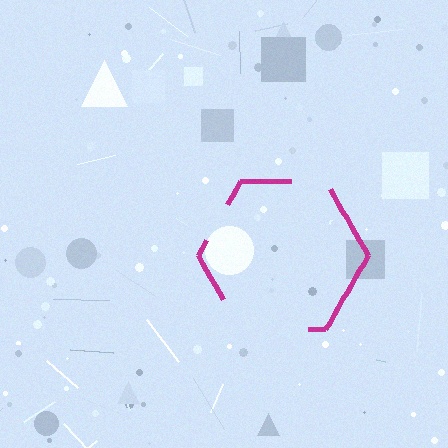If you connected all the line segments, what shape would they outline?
They would outline a hexagon.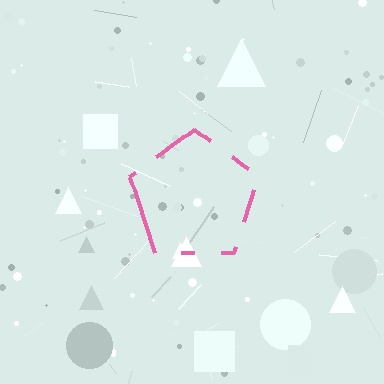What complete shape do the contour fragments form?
The contour fragments form a pentagon.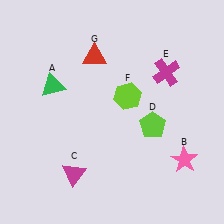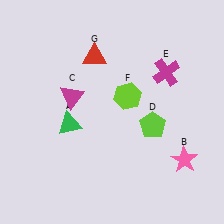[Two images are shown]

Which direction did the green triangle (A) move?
The green triangle (A) moved down.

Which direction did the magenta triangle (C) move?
The magenta triangle (C) moved up.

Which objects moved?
The objects that moved are: the green triangle (A), the magenta triangle (C).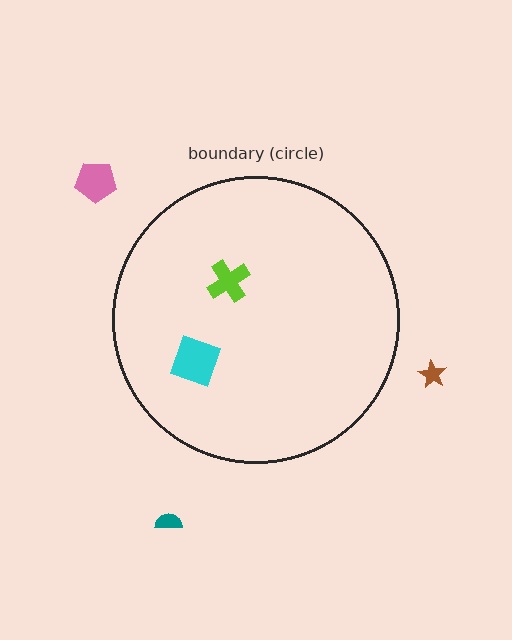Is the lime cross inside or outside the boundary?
Inside.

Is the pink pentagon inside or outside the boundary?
Outside.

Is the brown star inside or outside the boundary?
Outside.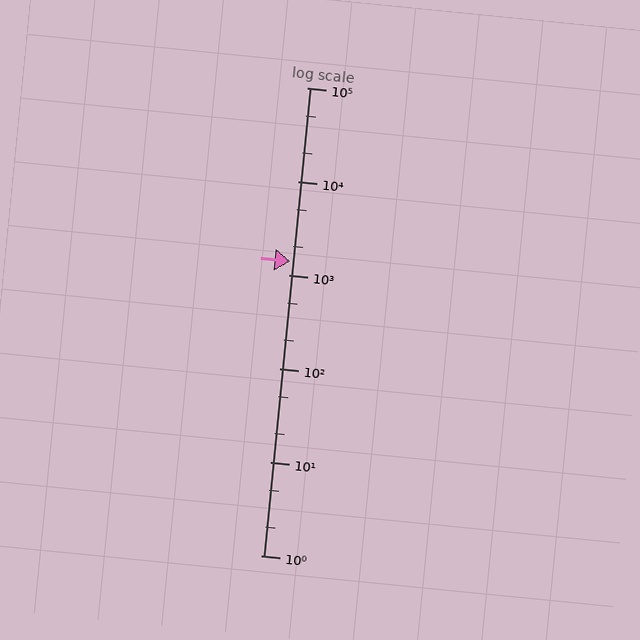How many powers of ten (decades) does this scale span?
The scale spans 5 decades, from 1 to 100000.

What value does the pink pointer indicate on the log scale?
The pointer indicates approximately 1400.